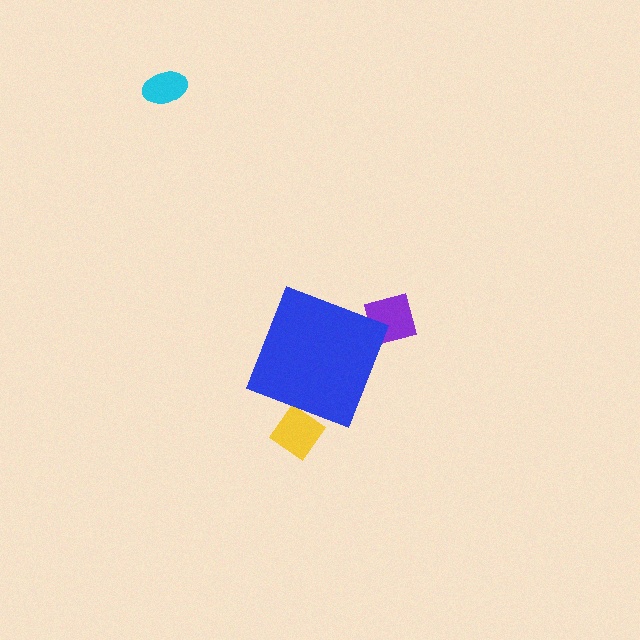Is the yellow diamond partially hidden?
Yes, the yellow diamond is partially hidden behind the blue diamond.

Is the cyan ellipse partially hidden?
No, the cyan ellipse is fully visible.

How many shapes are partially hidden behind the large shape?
2 shapes are partially hidden.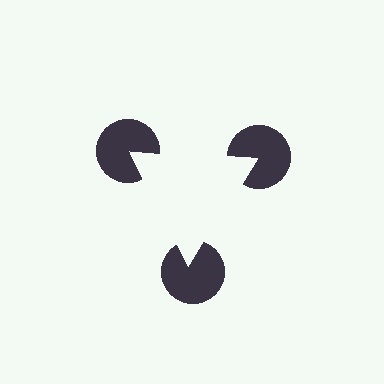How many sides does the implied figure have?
3 sides.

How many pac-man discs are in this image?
There are 3 — one at each vertex of the illusory triangle.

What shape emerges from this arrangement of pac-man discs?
An illusory triangle — its edges are inferred from the aligned wedge cuts in the pac-man discs, not physically drawn.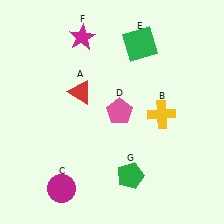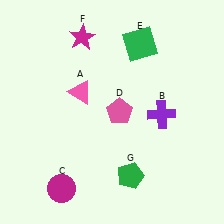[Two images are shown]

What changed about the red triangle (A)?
In Image 1, A is red. In Image 2, it changed to pink.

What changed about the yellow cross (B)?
In Image 1, B is yellow. In Image 2, it changed to purple.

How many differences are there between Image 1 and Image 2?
There are 2 differences between the two images.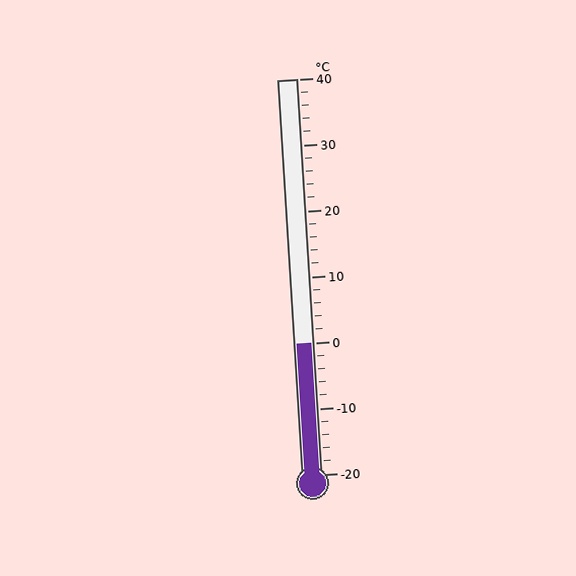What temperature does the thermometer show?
The thermometer shows approximately 0°C.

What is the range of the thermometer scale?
The thermometer scale ranges from -20°C to 40°C.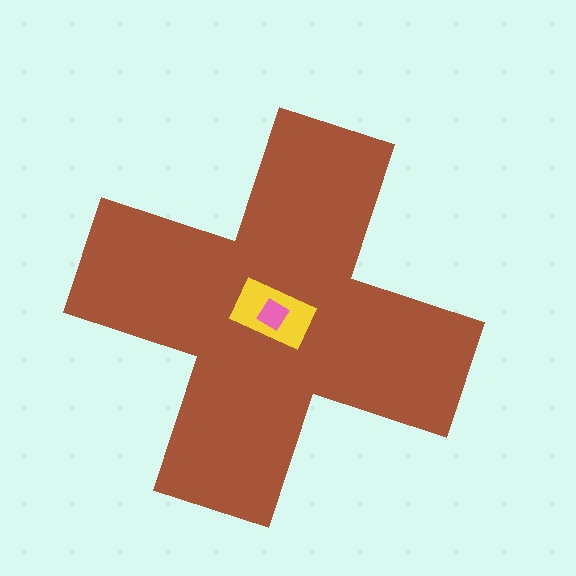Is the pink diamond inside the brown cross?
Yes.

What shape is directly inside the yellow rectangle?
The pink diamond.